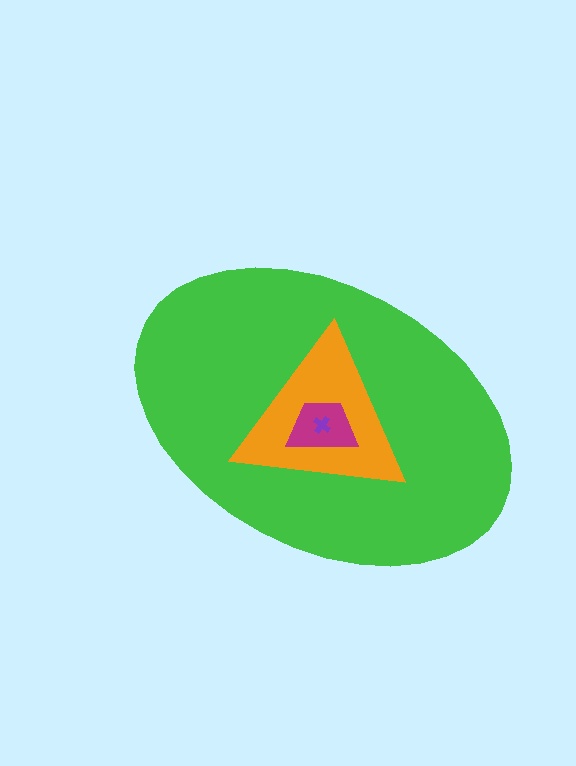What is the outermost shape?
The green ellipse.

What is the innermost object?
The purple cross.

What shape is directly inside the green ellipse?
The orange triangle.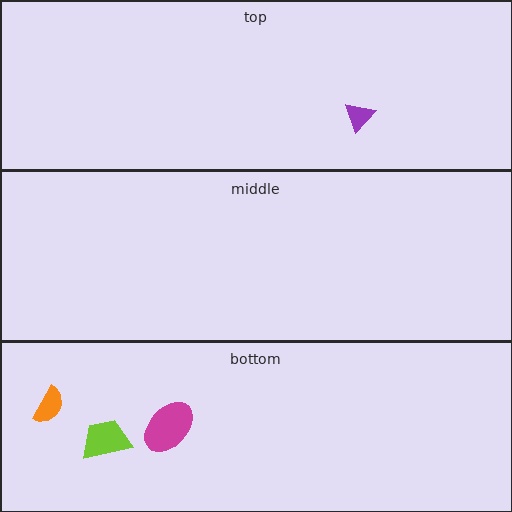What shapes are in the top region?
The purple triangle.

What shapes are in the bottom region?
The magenta ellipse, the orange semicircle, the lime trapezoid.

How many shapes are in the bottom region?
3.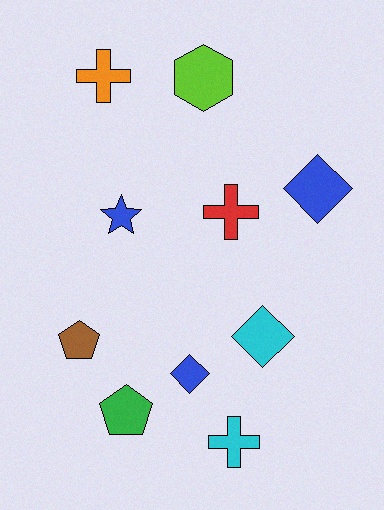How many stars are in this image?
There is 1 star.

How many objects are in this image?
There are 10 objects.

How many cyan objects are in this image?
There are 2 cyan objects.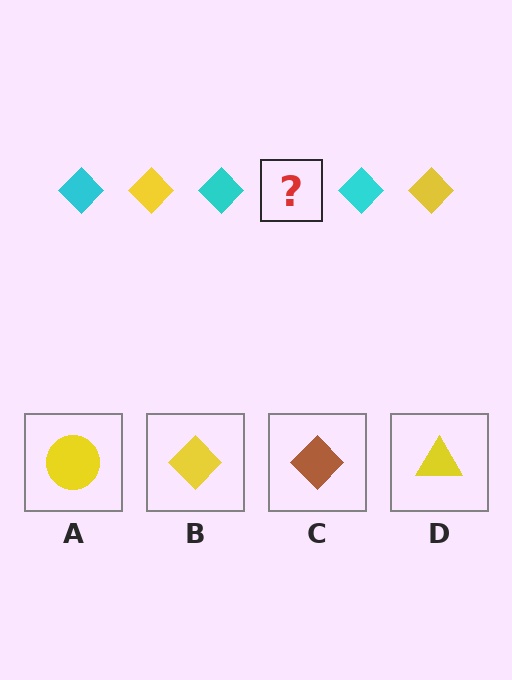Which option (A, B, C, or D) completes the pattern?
B.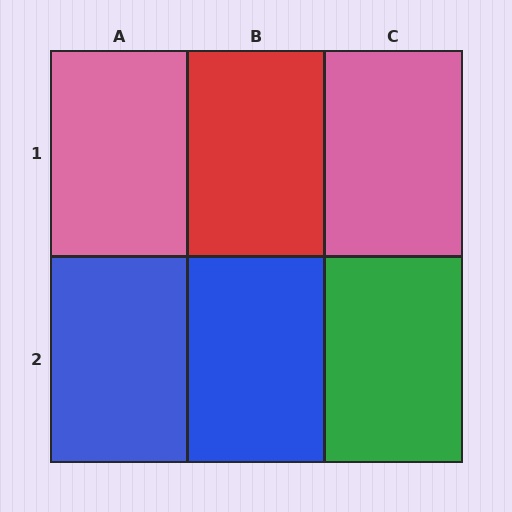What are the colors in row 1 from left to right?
Pink, red, pink.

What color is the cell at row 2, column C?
Green.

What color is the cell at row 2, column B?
Blue.